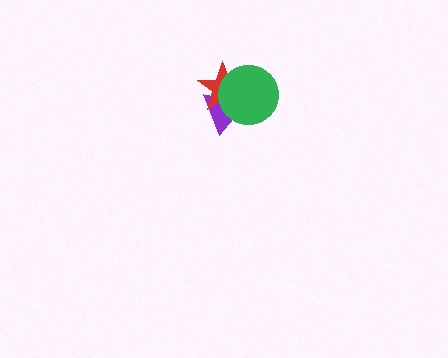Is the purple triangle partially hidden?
Yes, it is partially covered by another shape.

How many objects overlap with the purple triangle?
2 objects overlap with the purple triangle.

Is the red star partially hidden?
Yes, it is partially covered by another shape.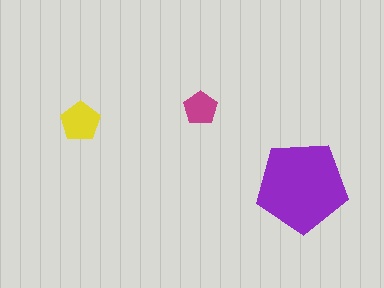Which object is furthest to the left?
The yellow pentagon is leftmost.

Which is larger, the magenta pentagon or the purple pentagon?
The purple one.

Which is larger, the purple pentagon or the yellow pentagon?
The purple one.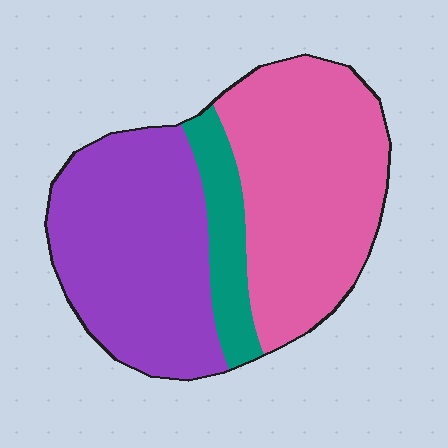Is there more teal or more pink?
Pink.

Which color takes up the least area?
Teal, at roughly 10%.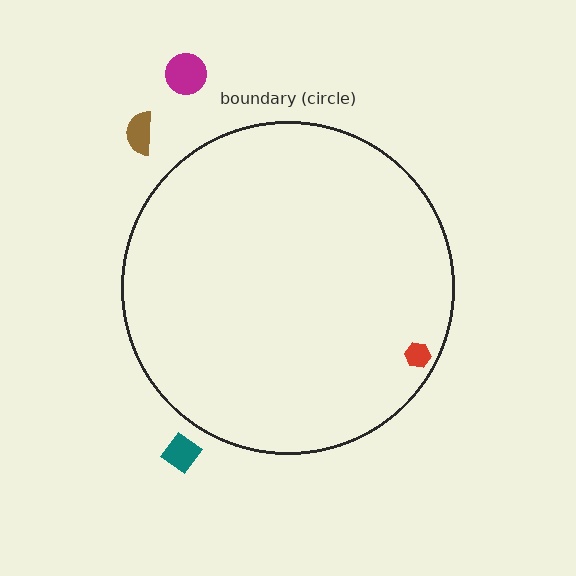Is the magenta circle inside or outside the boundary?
Outside.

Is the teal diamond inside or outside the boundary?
Outside.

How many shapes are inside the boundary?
1 inside, 3 outside.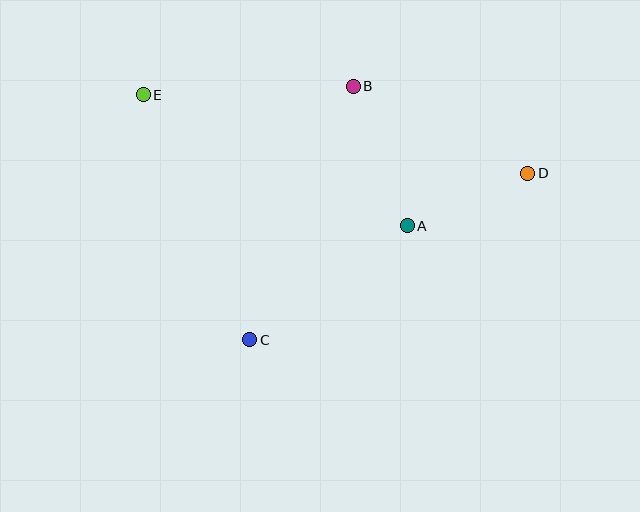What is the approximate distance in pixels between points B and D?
The distance between B and D is approximately 195 pixels.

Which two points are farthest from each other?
Points D and E are farthest from each other.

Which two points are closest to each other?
Points A and D are closest to each other.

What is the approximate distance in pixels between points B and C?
The distance between B and C is approximately 274 pixels.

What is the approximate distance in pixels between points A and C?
The distance between A and C is approximately 195 pixels.